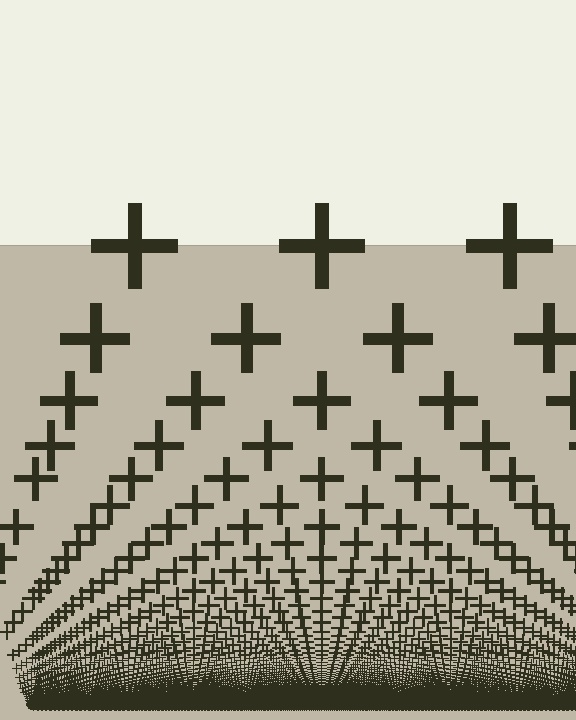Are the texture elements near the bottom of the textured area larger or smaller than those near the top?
Smaller. The gradient is inverted — elements near the bottom are smaller and denser.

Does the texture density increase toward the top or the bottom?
Density increases toward the bottom.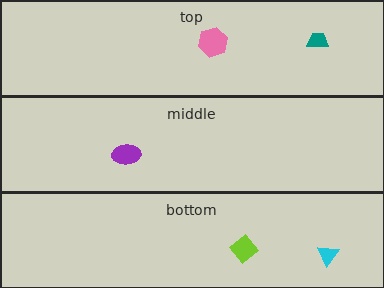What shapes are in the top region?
The teal trapezoid, the pink hexagon.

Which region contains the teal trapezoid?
The top region.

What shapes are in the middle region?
The purple ellipse.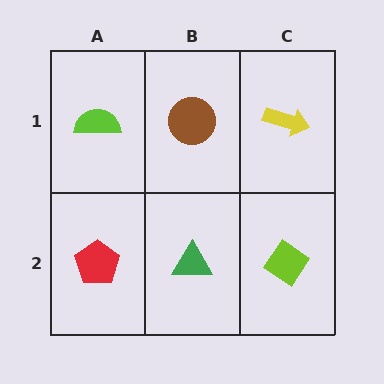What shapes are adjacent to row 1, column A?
A red pentagon (row 2, column A), a brown circle (row 1, column B).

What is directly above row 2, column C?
A yellow arrow.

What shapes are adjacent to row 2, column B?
A brown circle (row 1, column B), a red pentagon (row 2, column A), a lime diamond (row 2, column C).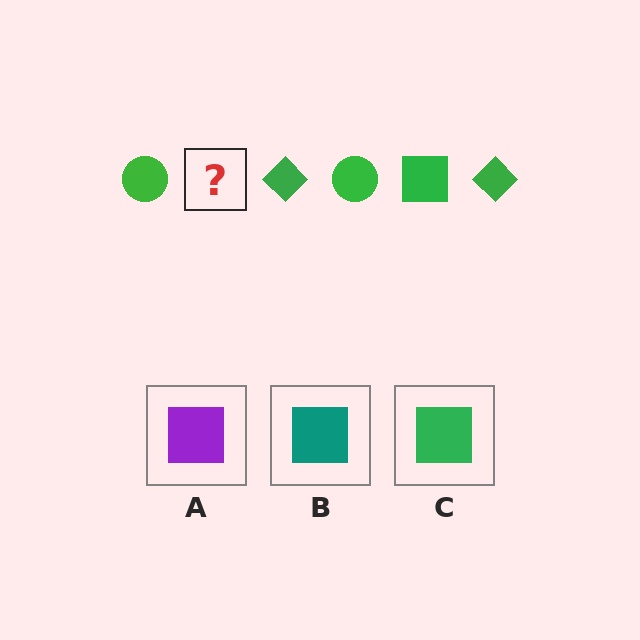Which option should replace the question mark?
Option C.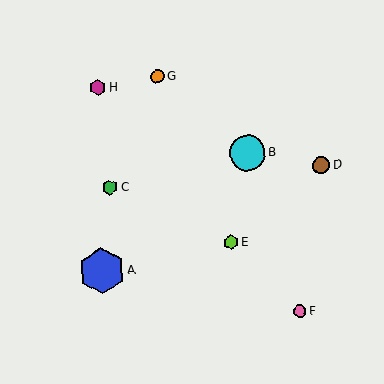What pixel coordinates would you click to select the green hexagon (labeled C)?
Click at (110, 187) to select the green hexagon C.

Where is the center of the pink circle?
The center of the pink circle is at (300, 311).